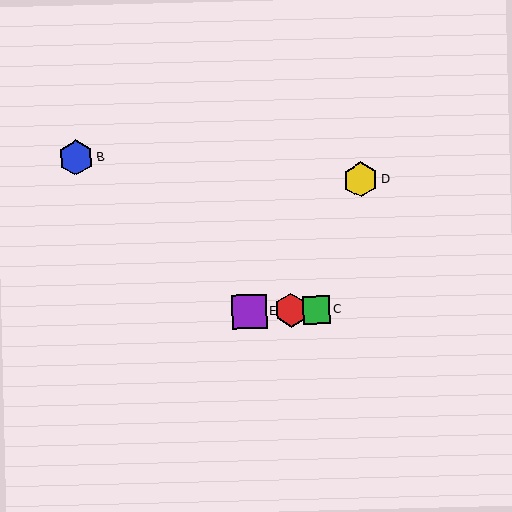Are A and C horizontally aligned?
Yes, both are at y≈311.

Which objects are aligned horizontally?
Objects A, C, E are aligned horizontally.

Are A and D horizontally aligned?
No, A is at y≈311 and D is at y≈180.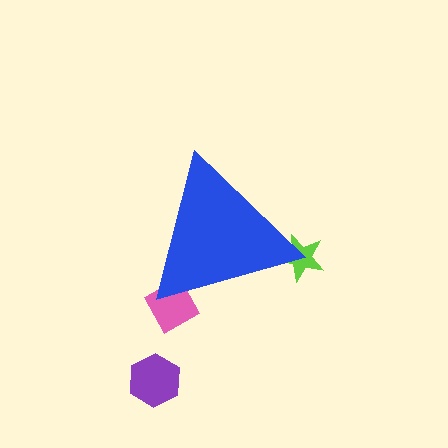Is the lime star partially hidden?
Yes, the lime star is partially hidden behind the blue triangle.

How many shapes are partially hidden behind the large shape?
2 shapes are partially hidden.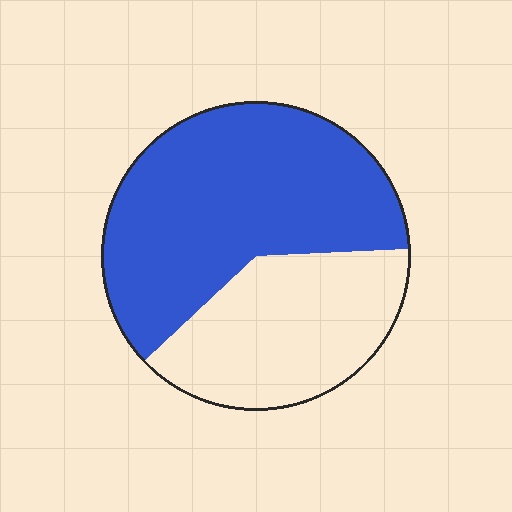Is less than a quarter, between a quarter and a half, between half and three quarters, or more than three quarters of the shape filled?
Between half and three quarters.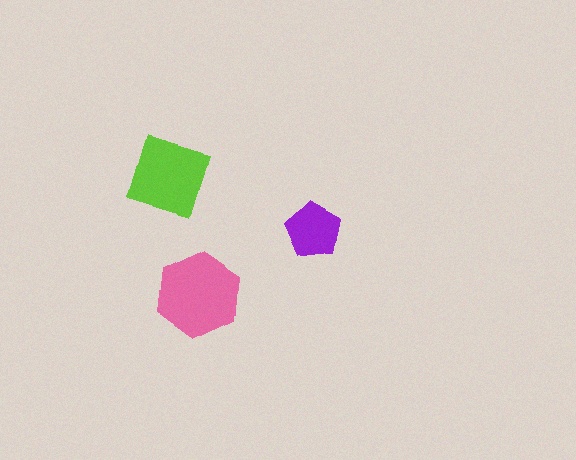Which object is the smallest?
The purple pentagon.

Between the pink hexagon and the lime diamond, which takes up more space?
The pink hexagon.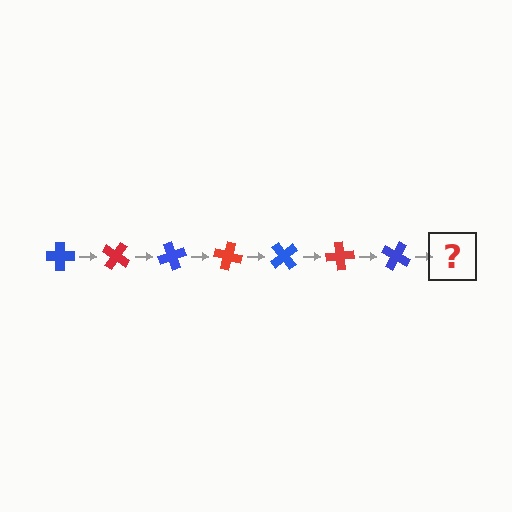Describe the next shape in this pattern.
It should be a red cross, rotated 245 degrees from the start.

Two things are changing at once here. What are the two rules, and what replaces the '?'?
The two rules are that it rotates 35 degrees each step and the color cycles through blue and red. The '?' should be a red cross, rotated 245 degrees from the start.